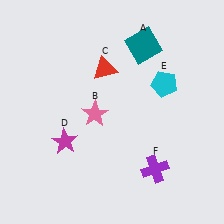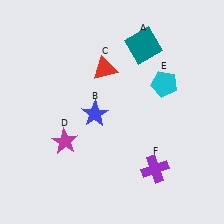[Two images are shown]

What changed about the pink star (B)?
In Image 1, B is pink. In Image 2, it changed to blue.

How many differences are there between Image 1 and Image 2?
There is 1 difference between the two images.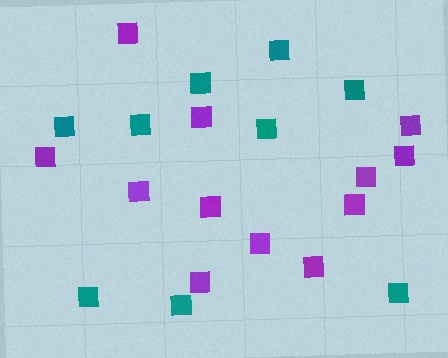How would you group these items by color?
There are 2 groups: one group of purple squares (12) and one group of teal squares (9).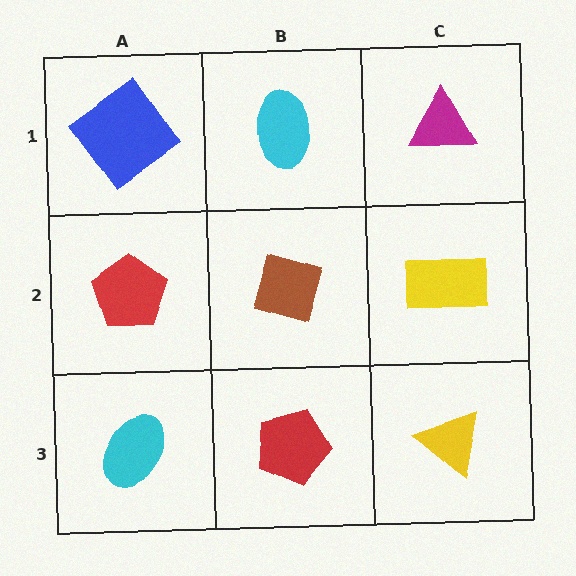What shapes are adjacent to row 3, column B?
A brown diamond (row 2, column B), a cyan ellipse (row 3, column A), a yellow triangle (row 3, column C).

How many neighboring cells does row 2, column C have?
3.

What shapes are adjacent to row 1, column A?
A red pentagon (row 2, column A), a cyan ellipse (row 1, column B).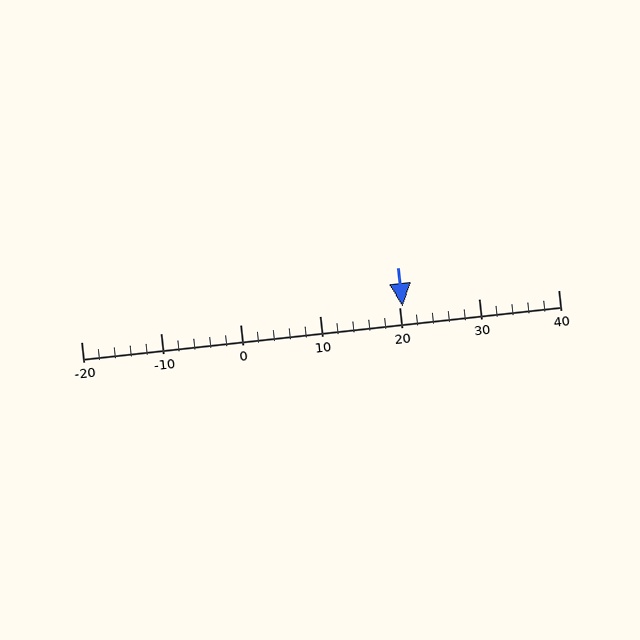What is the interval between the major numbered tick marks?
The major tick marks are spaced 10 units apart.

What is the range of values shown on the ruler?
The ruler shows values from -20 to 40.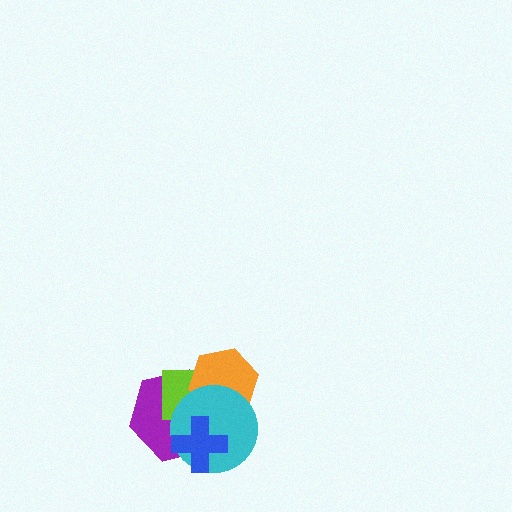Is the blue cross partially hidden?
No, no other shape covers it.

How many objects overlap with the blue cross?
3 objects overlap with the blue cross.